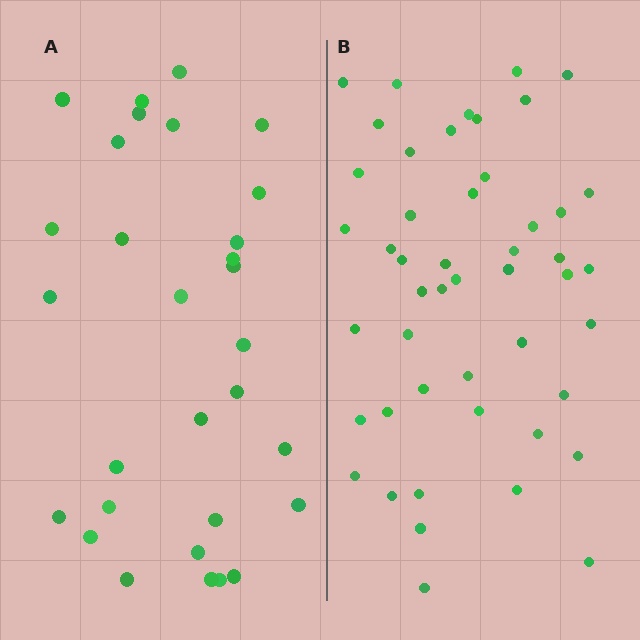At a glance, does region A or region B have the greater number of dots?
Region B (the right region) has more dots.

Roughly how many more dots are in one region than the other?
Region B has approximately 20 more dots than region A.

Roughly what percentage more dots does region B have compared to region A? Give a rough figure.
About 60% more.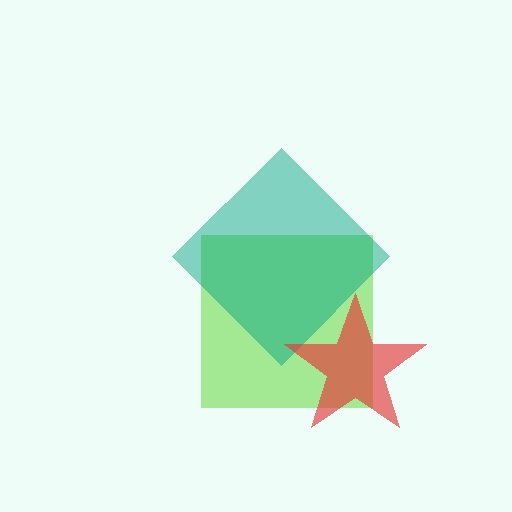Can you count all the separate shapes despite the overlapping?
Yes, there are 3 separate shapes.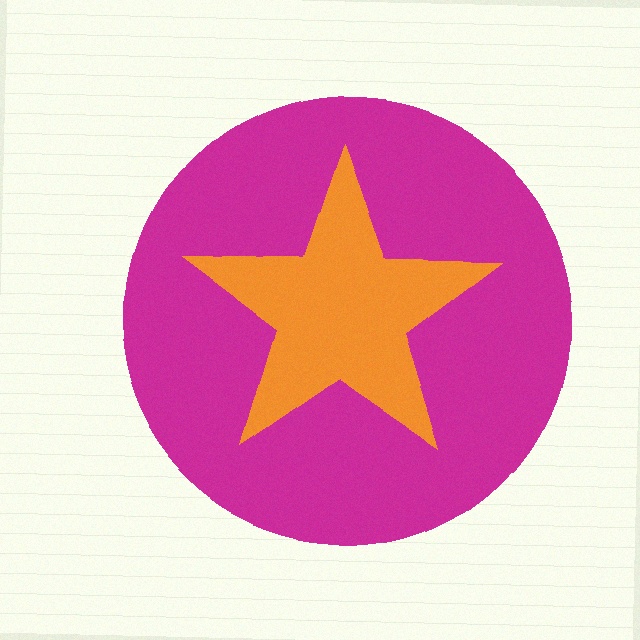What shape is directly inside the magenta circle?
The orange star.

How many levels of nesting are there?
2.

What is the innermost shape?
The orange star.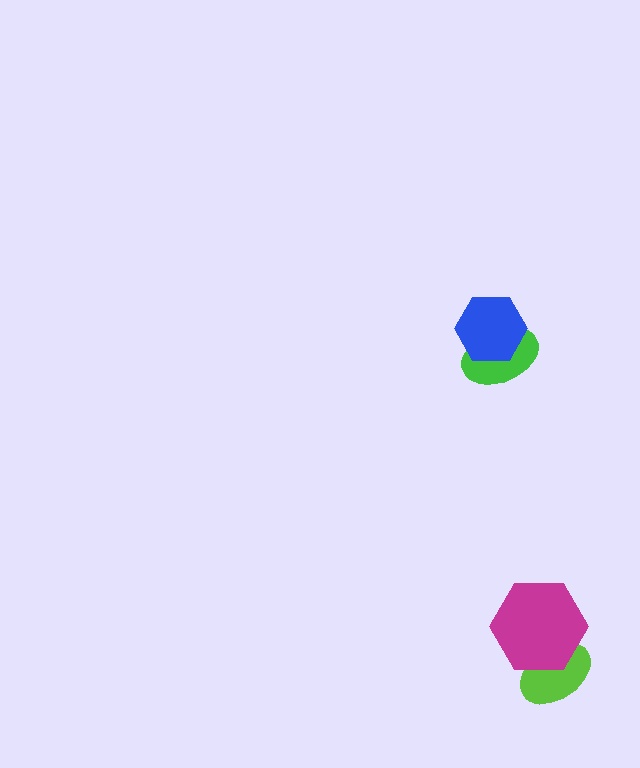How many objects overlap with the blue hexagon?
1 object overlaps with the blue hexagon.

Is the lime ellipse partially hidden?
Yes, it is partially covered by another shape.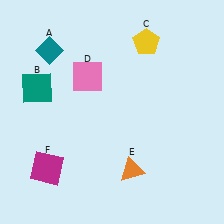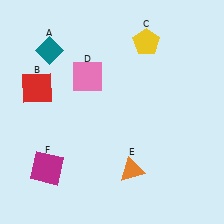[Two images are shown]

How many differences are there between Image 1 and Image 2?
There is 1 difference between the two images.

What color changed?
The square (B) changed from teal in Image 1 to red in Image 2.